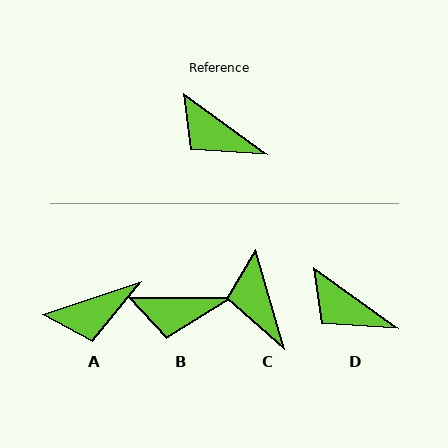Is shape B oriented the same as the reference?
No, it is off by about 35 degrees.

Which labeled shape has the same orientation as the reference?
D.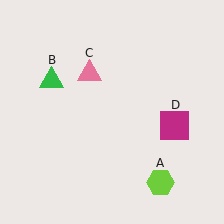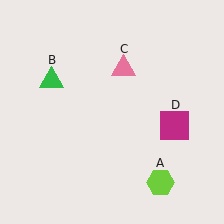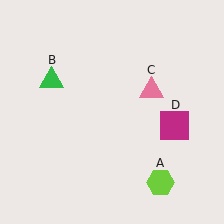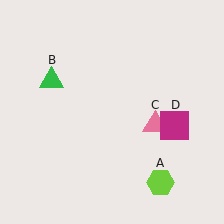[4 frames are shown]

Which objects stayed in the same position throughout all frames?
Lime hexagon (object A) and green triangle (object B) and magenta square (object D) remained stationary.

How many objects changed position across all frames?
1 object changed position: pink triangle (object C).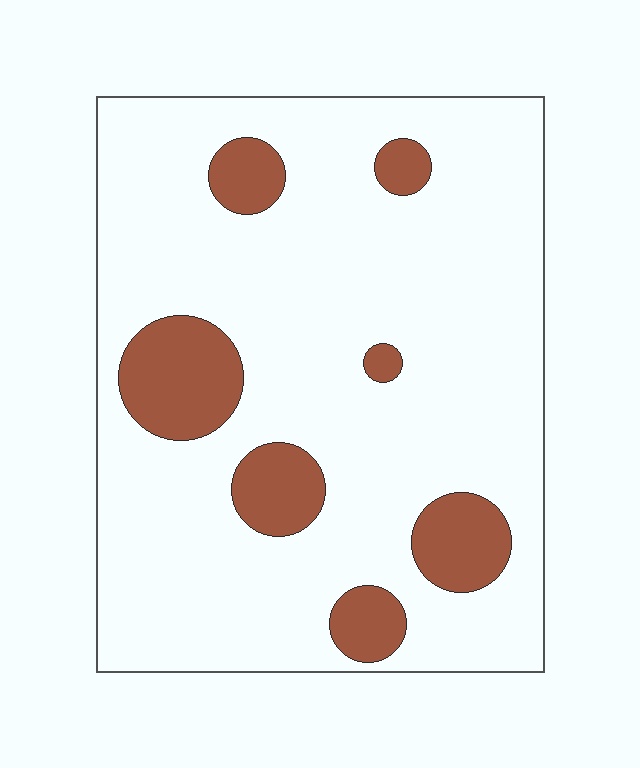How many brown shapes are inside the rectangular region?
7.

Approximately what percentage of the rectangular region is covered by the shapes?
Approximately 15%.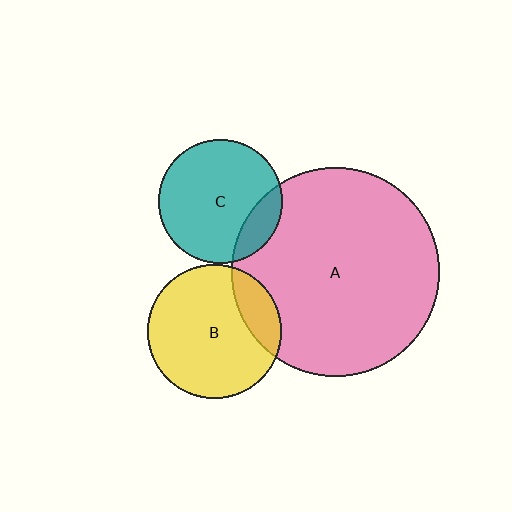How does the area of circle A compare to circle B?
Approximately 2.4 times.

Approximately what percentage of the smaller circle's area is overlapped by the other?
Approximately 20%.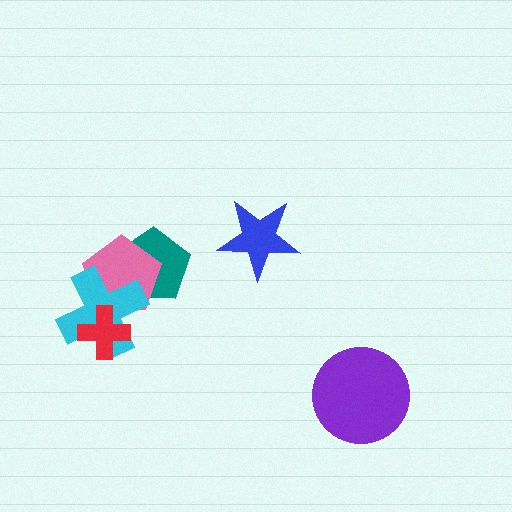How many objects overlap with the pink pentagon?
3 objects overlap with the pink pentagon.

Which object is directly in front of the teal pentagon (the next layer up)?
The pink pentagon is directly in front of the teal pentagon.